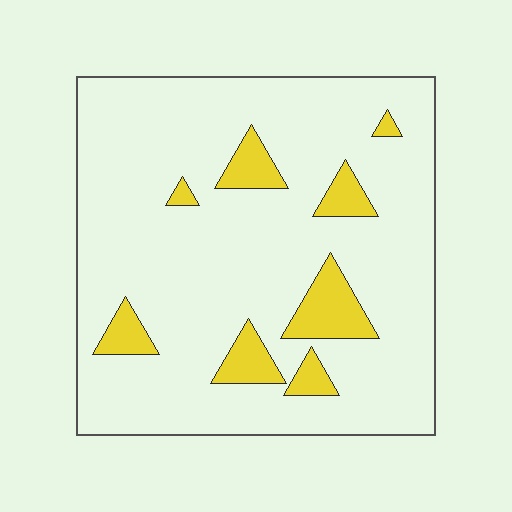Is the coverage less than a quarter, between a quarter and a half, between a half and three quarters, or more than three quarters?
Less than a quarter.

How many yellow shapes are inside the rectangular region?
8.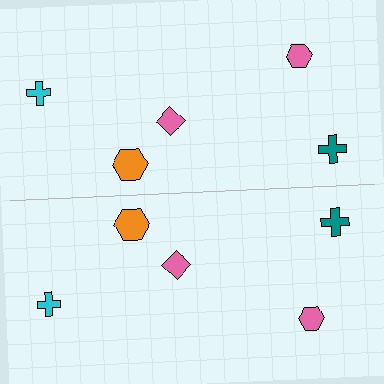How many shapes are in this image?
There are 10 shapes in this image.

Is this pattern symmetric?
Yes, this pattern has bilateral (reflection) symmetry.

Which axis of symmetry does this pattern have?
The pattern has a horizontal axis of symmetry running through the center of the image.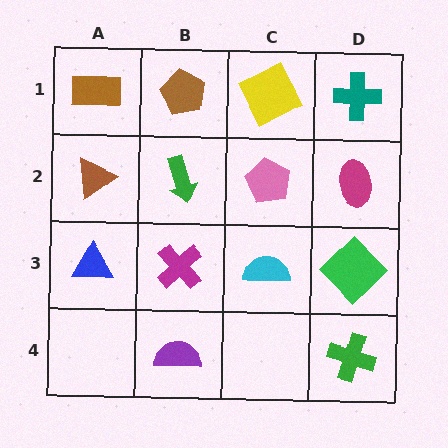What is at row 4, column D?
A green cross.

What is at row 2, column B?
A green arrow.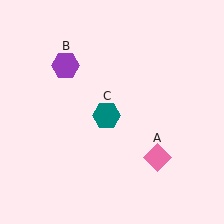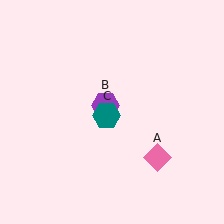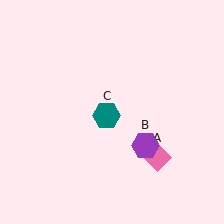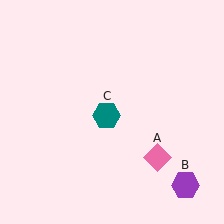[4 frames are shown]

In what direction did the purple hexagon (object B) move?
The purple hexagon (object B) moved down and to the right.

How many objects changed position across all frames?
1 object changed position: purple hexagon (object B).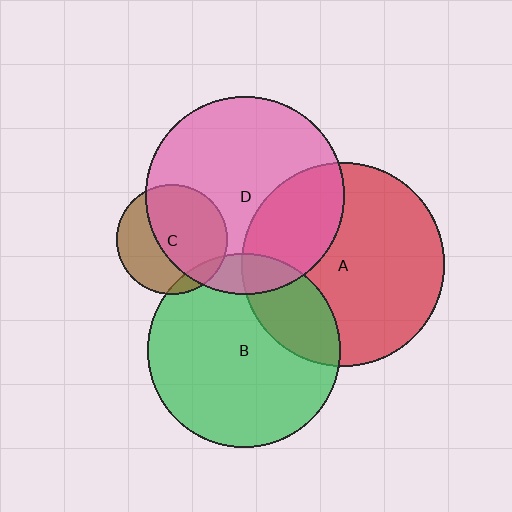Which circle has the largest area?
Circle A (red).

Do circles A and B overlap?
Yes.